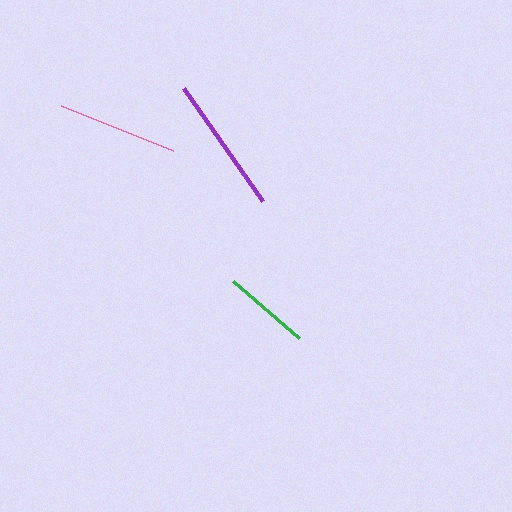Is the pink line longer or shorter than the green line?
The pink line is longer than the green line.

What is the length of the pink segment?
The pink segment is approximately 121 pixels long.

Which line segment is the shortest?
The green line is the shortest at approximately 88 pixels.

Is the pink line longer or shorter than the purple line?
The purple line is longer than the pink line.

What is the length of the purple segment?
The purple segment is approximately 138 pixels long.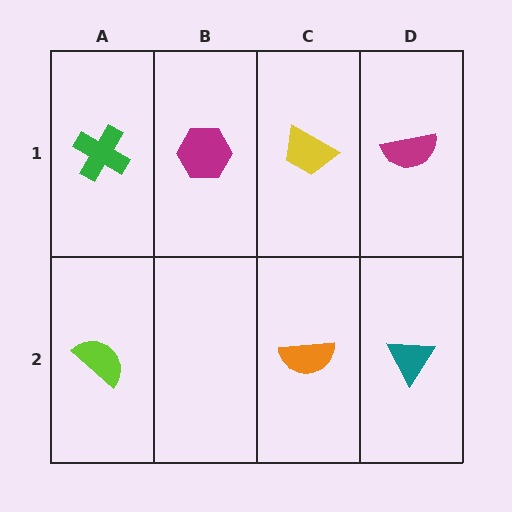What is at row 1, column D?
A magenta semicircle.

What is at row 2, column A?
A lime semicircle.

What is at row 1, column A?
A green cross.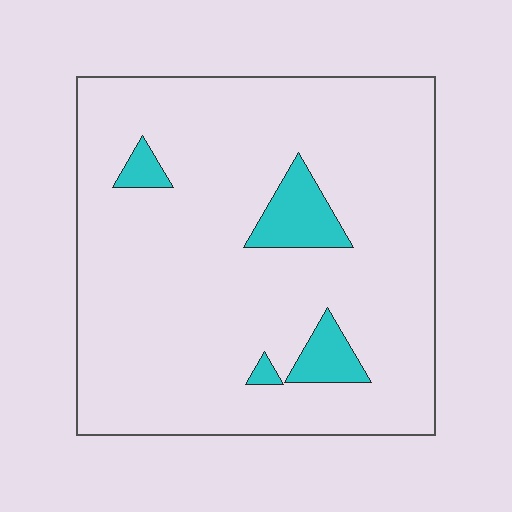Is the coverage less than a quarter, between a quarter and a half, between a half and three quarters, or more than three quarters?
Less than a quarter.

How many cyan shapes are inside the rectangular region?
4.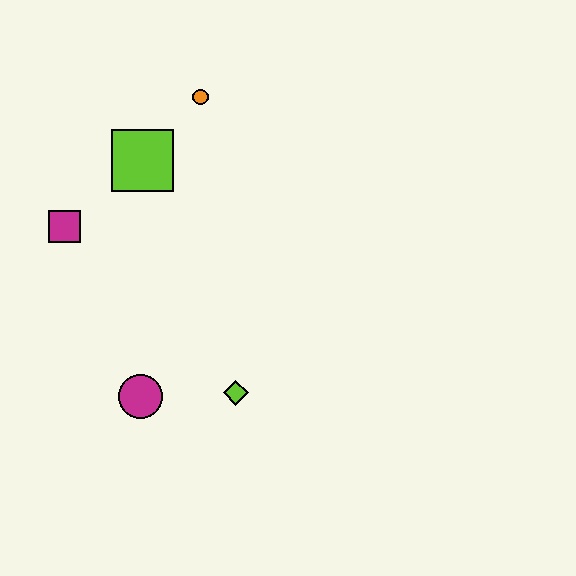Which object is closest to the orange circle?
The lime square is closest to the orange circle.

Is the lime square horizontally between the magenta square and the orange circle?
Yes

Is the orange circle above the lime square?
Yes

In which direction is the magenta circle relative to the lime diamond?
The magenta circle is to the left of the lime diamond.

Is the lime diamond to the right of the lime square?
Yes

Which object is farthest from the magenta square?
The lime diamond is farthest from the magenta square.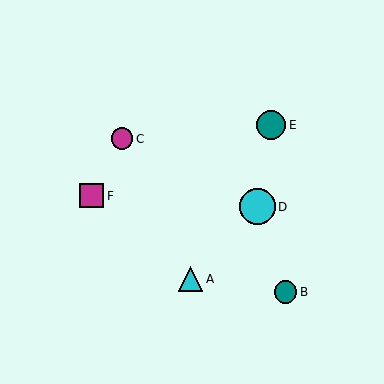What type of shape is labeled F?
Shape F is a magenta square.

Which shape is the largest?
The cyan circle (labeled D) is the largest.